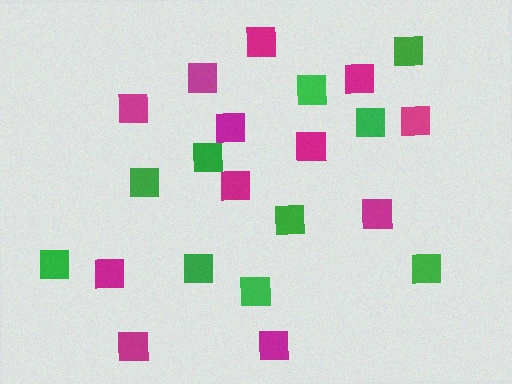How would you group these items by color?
There are 2 groups: one group of green squares (10) and one group of magenta squares (12).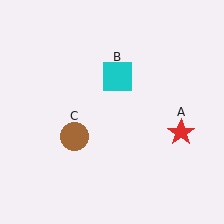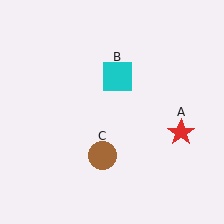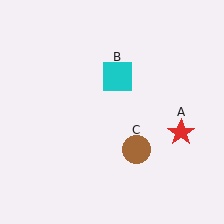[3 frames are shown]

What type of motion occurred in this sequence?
The brown circle (object C) rotated counterclockwise around the center of the scene.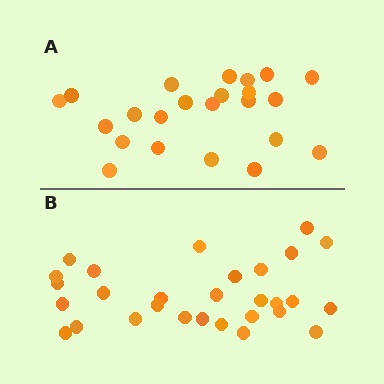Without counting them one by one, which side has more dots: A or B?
Region B (the bottom region) has more dots.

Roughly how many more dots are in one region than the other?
Region B has about 6 more dots than region A.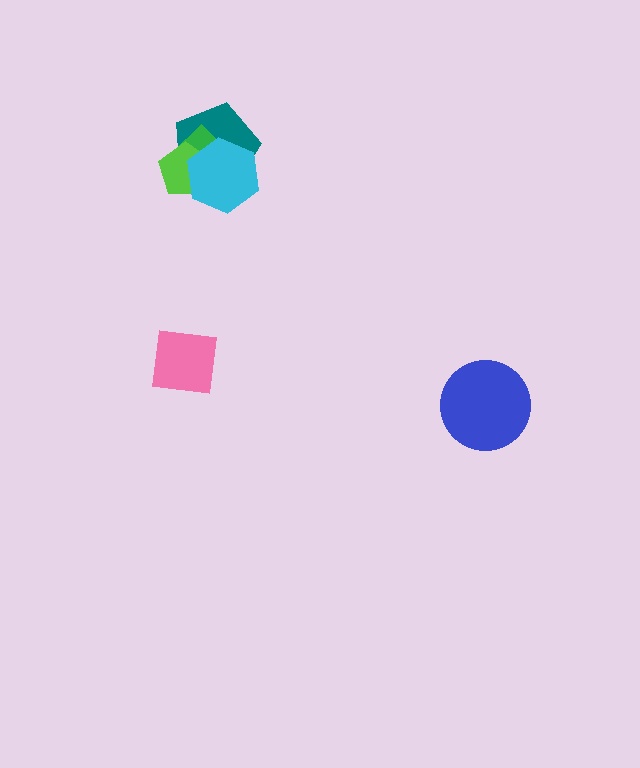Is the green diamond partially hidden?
Yes, it is partially covered by another shape.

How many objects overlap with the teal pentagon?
3 objects overlap with the teal pentagon.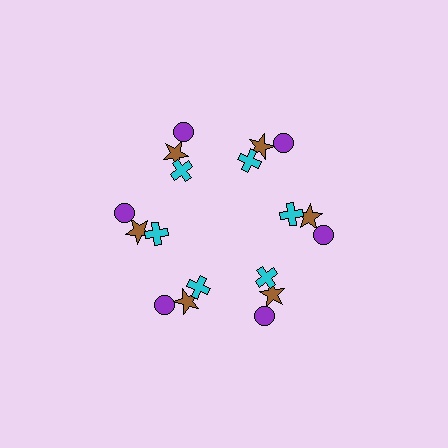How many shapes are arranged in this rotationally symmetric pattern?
There are 18 shapes, arranged in 6 groups of 3.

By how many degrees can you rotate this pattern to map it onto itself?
The pattern maps onto itself every 60 degrees of rotation.